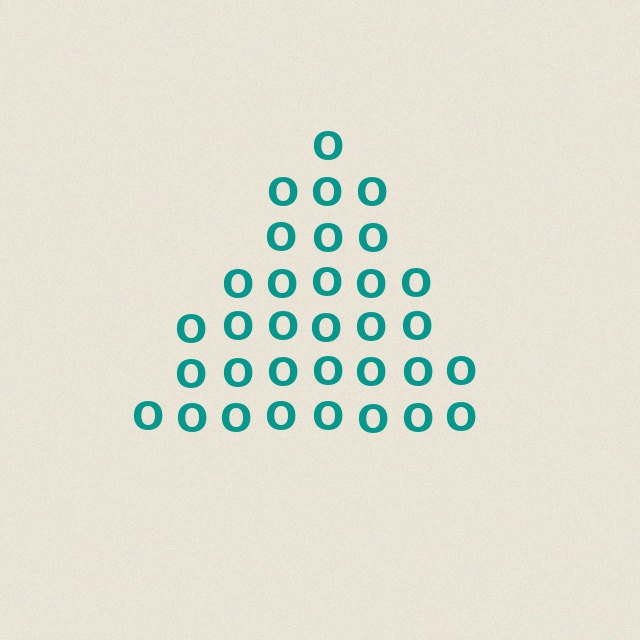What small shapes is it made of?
It is made of small letter O's.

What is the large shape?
The large shape is a triangle.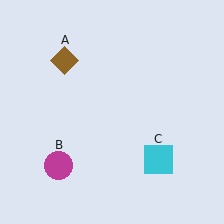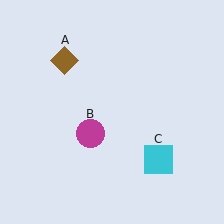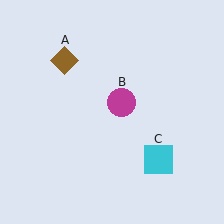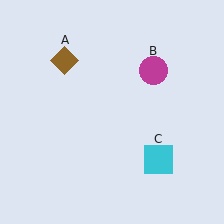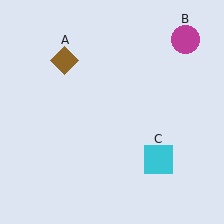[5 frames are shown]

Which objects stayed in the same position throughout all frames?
Brown diamond (object A) and cyan square (object C) remained stationary.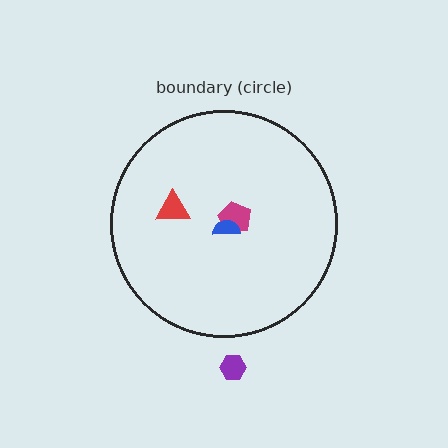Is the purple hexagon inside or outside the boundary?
Outside.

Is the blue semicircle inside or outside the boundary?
Inside.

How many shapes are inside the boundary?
3 inside, 1 outside.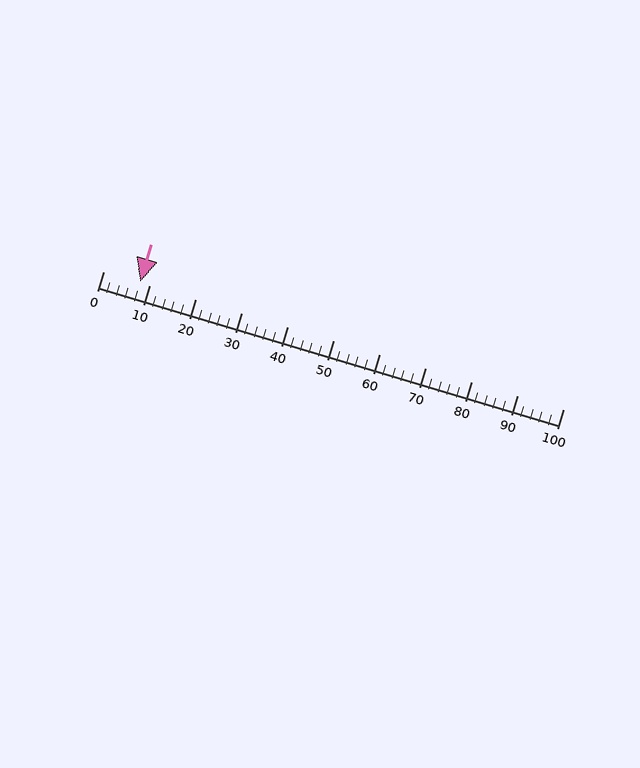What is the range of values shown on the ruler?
The ruler shows values from 0 to 100.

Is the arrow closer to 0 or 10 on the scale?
The arrow is closer to 10.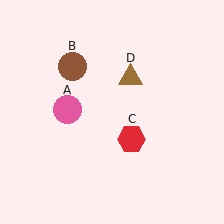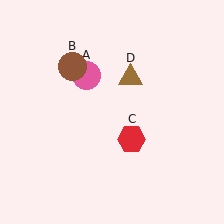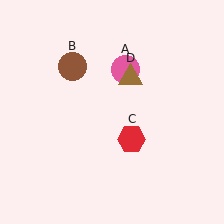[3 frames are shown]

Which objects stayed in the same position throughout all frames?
Brown circle (object B) and red hexagon (object C) and brown triangle (object D) remained stationary.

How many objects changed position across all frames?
1 object changed position: pink circle (object A).